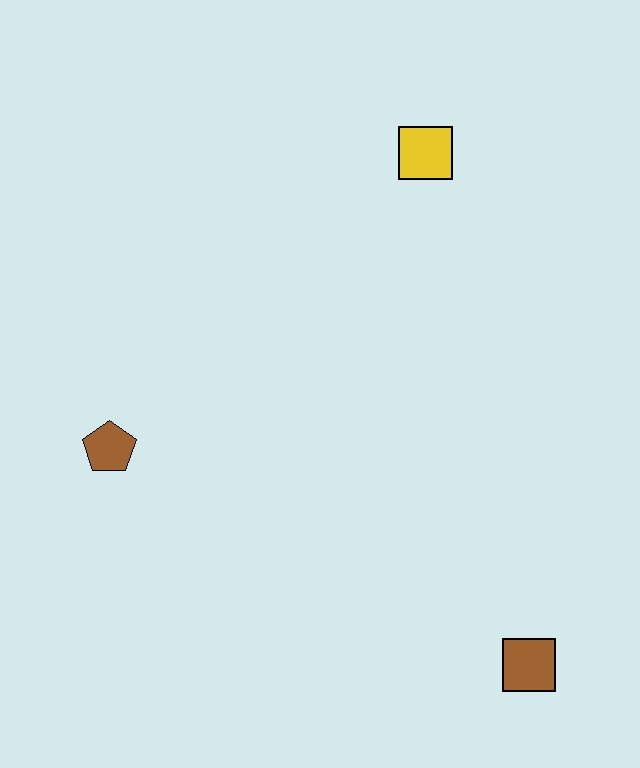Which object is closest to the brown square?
The brown pentagon is closest to the brown square.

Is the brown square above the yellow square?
No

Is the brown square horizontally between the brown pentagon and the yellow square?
No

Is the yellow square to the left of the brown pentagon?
No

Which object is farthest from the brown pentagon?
The brown square is farthest from the brown pentagon.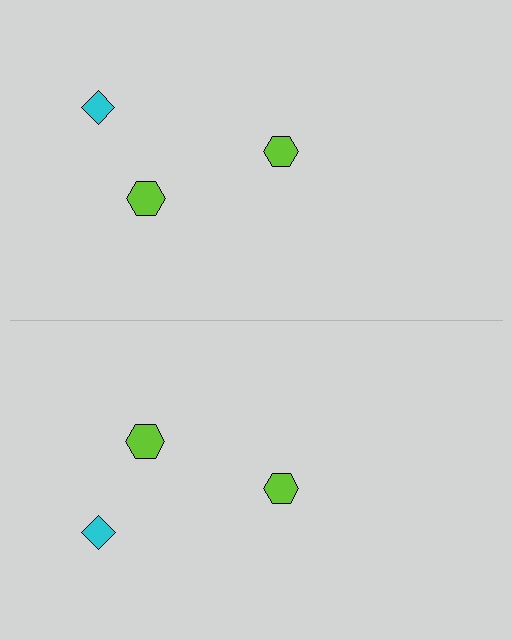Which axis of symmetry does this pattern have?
The pattern has a horizontal axis of symmetry running through the center of the image.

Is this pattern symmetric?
Yes, this pattern has bilateral (reflection) symmetry.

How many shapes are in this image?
There are 6 shapes in this image.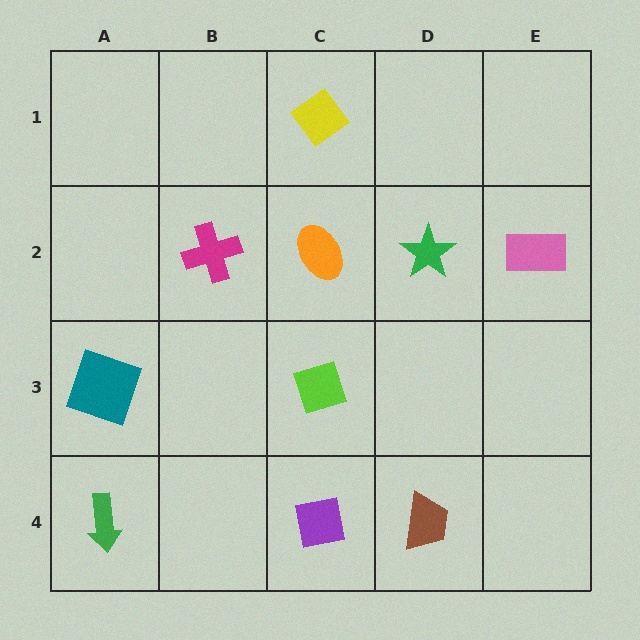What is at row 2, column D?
A green star.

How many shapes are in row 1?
1 shape.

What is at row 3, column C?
A lime diamond.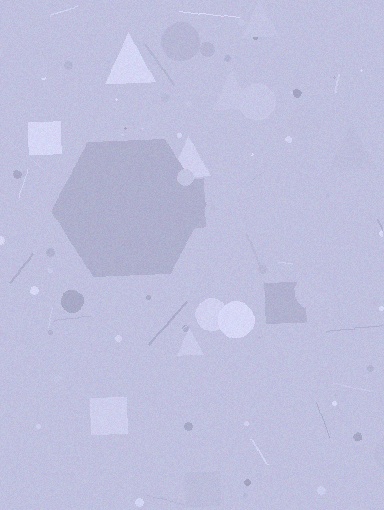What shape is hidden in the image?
A hexagon is hidden in the image.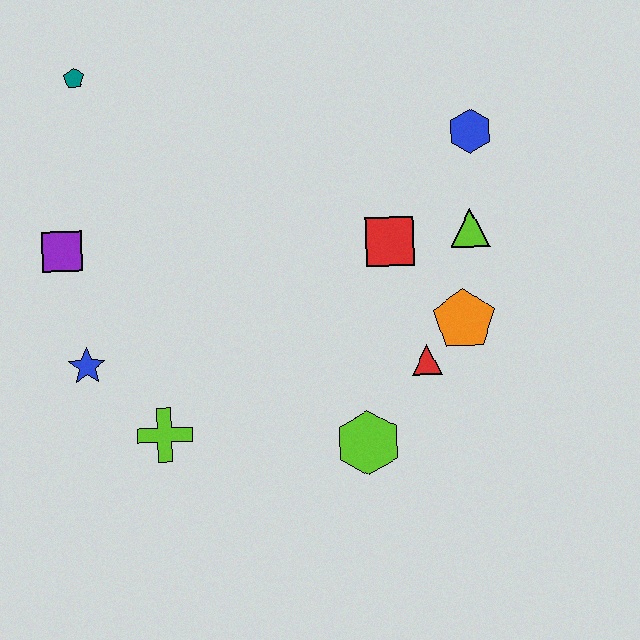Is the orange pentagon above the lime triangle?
No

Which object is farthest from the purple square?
The blue hexagon is farthest from the purple square.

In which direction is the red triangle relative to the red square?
The red triangle is below the red square.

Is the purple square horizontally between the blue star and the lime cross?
No